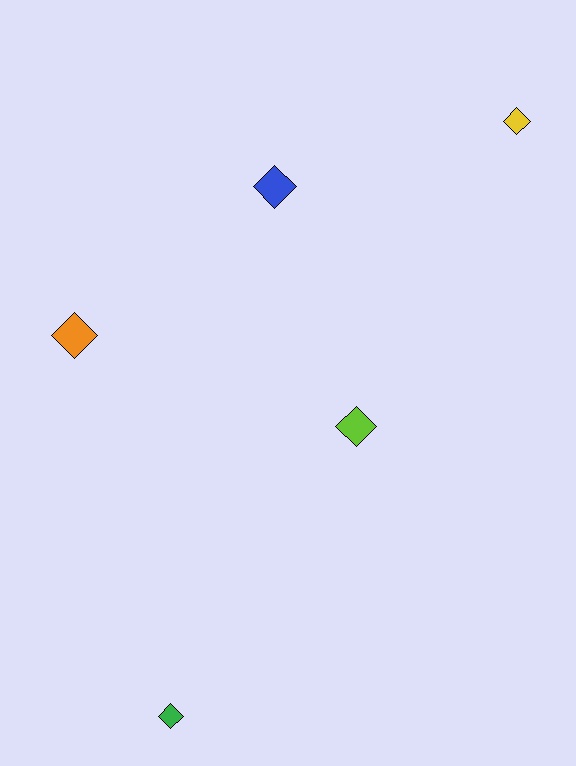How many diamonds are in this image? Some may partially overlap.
There are 5 diamonds.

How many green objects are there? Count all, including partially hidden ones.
There is 1 green object.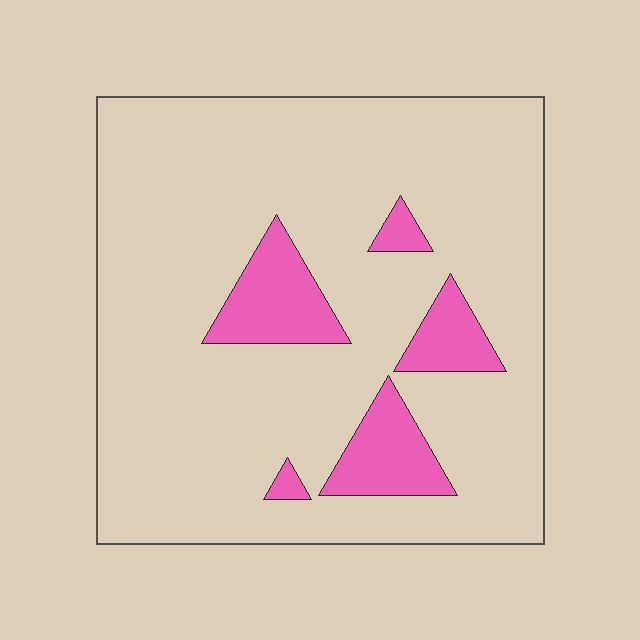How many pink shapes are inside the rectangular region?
5.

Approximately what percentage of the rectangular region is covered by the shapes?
Approximately 15%.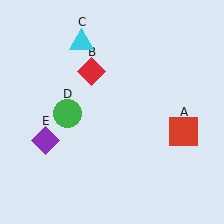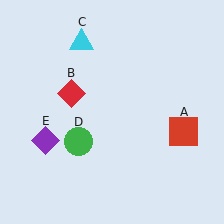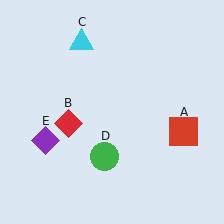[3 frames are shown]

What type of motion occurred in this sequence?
The red diamond (object B), green circle (object D) rotated counterclockwise around the center of the scene.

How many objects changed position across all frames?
2 objects changed position: red diamond (object B), green circle (object D).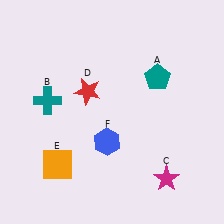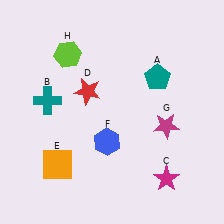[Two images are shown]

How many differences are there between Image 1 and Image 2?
There are 2 differences between the two images.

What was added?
A magenta star (G), a lime hexagon (H) were added in Image 2.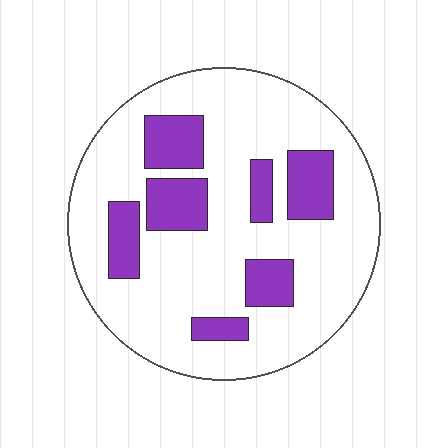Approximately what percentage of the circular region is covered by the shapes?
Approximately 25%.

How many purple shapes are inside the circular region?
7.